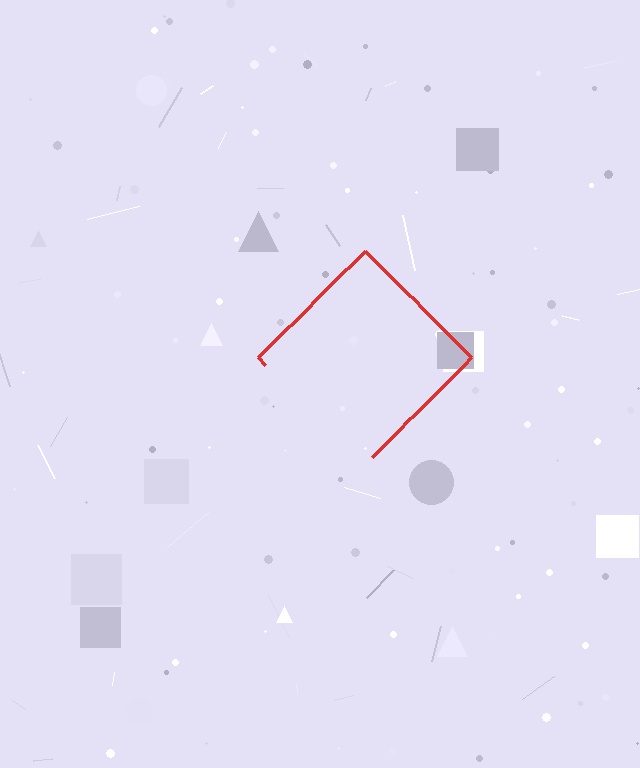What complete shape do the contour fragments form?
The contour fragments form a diamond.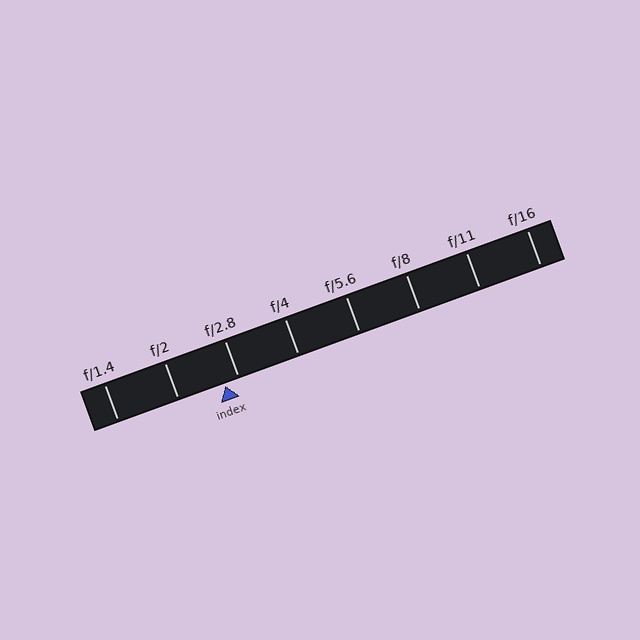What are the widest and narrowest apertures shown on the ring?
The widest aperture shown is f/1.4 and the narrowest is f/16.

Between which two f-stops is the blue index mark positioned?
The index mark is between f/2 and f/2.8.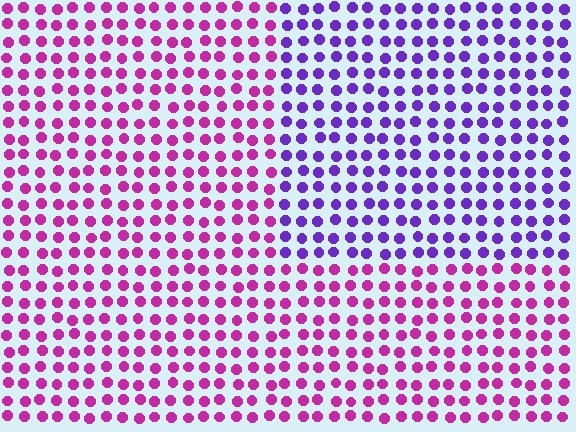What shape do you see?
I see a rectangle.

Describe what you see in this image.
The image is filled with small magenta elements in a uniform arrangement. A rectangle-shaped region is visible where the elements are tinted to a slightly different hue, forming a subtle color boundary.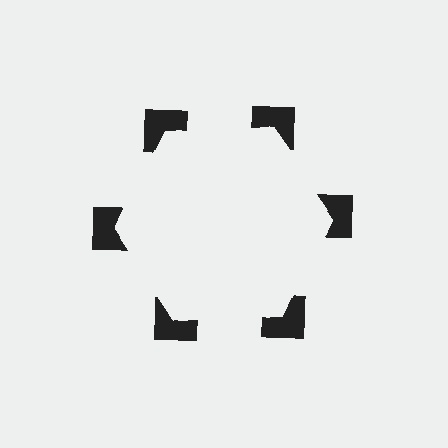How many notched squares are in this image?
There are 6 — one at each vertex of the illusory hexagon.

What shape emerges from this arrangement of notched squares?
An illusory hexagon — its edges are inferred from the aligned wedge cuts in the notched squares, not physically drawn.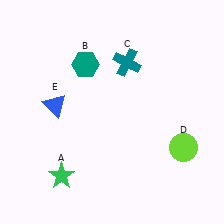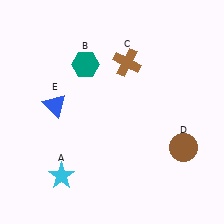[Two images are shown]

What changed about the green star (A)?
In Image 1, A is green. In Image 2, it changed to cyan.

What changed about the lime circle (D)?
In Image 1, D is lime. In Image 2, it changed to brown.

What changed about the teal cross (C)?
In Image 1, C is teal. In Image 2, it changed to brown.